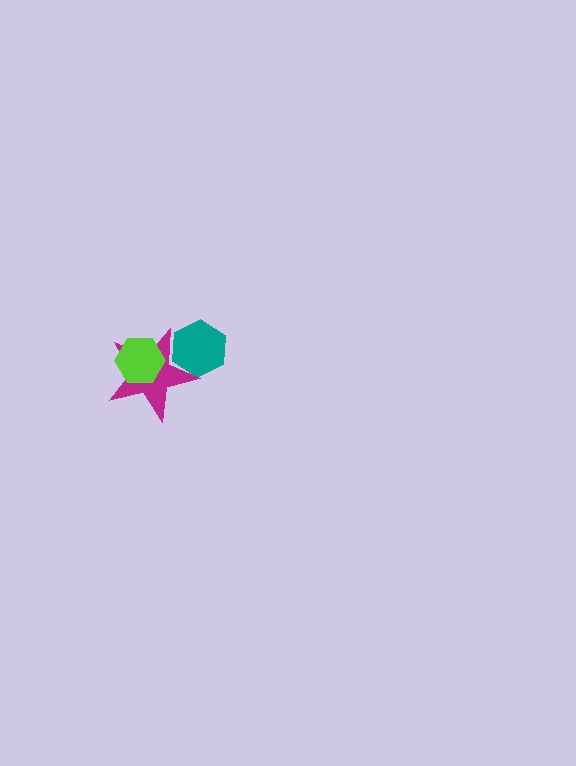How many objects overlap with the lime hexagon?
1 object overlaps with the lime hexagon.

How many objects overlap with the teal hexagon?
1 object overlaps with the teal hexagon.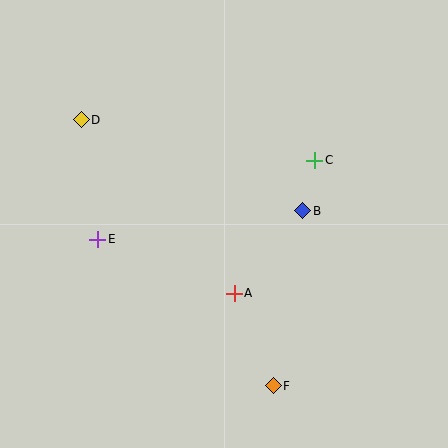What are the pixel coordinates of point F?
Point F is at (273, 386).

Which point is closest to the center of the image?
Point A at (234, 293) is closest to the center.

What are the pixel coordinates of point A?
Point A is at (234, 293).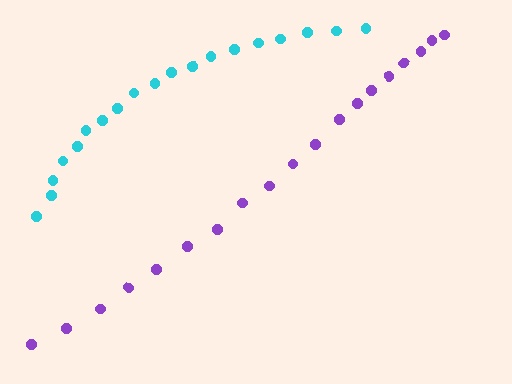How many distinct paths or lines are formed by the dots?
There are 2 distinct paths.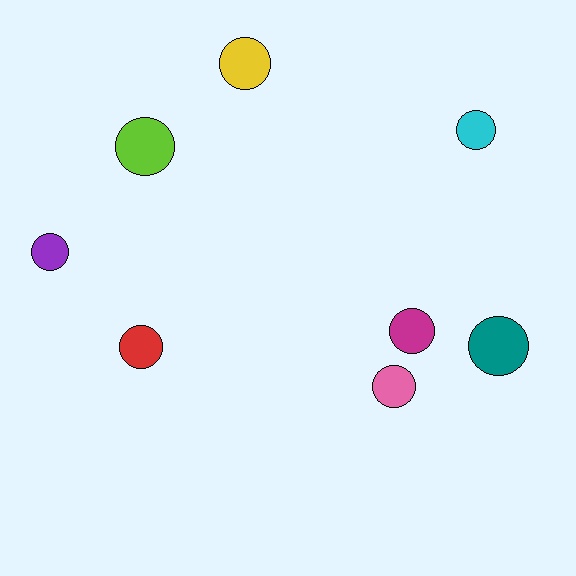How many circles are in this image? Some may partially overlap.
There are 8 circles.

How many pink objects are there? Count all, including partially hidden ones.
There is 1 pink object.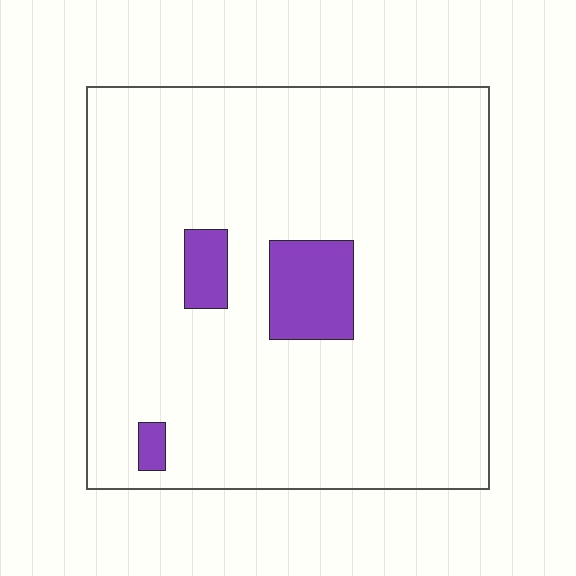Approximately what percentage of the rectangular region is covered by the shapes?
Approximately 10%.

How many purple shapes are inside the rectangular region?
3.